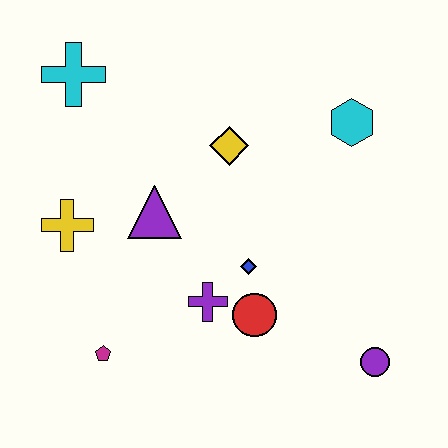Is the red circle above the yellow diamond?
No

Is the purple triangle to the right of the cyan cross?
Yes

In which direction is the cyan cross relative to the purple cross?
The cyan cross is above the purple cross.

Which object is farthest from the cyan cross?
The purple circle is farthest from the cyan cross.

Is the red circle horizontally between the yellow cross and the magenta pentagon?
No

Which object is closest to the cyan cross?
The yellow cross is closest to the cyan cross.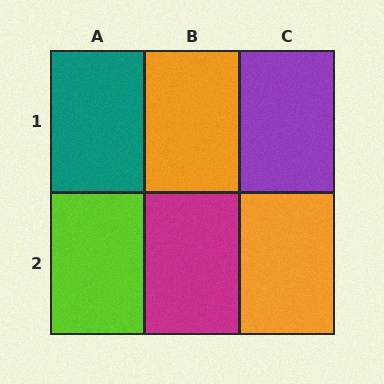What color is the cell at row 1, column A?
Teal.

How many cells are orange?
2 cells are orange.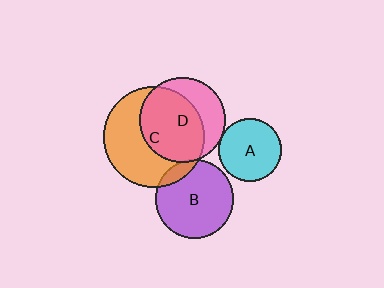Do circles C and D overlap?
Yes.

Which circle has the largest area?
Circle C (orange).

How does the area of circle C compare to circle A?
Approximately 2.6 times.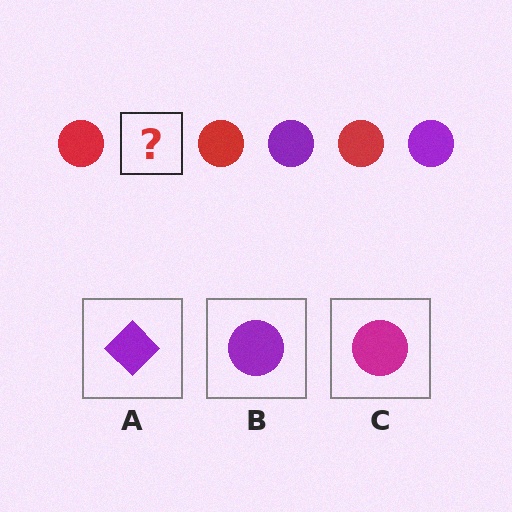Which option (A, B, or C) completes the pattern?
B.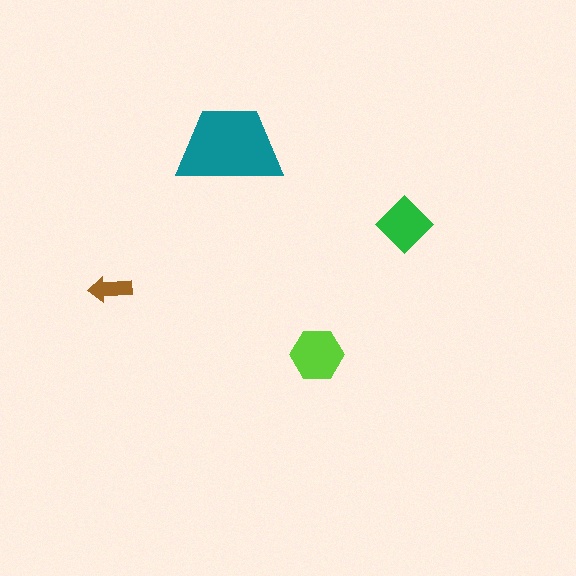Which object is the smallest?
The brown arrow.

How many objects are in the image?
There are 4 objects in the image.